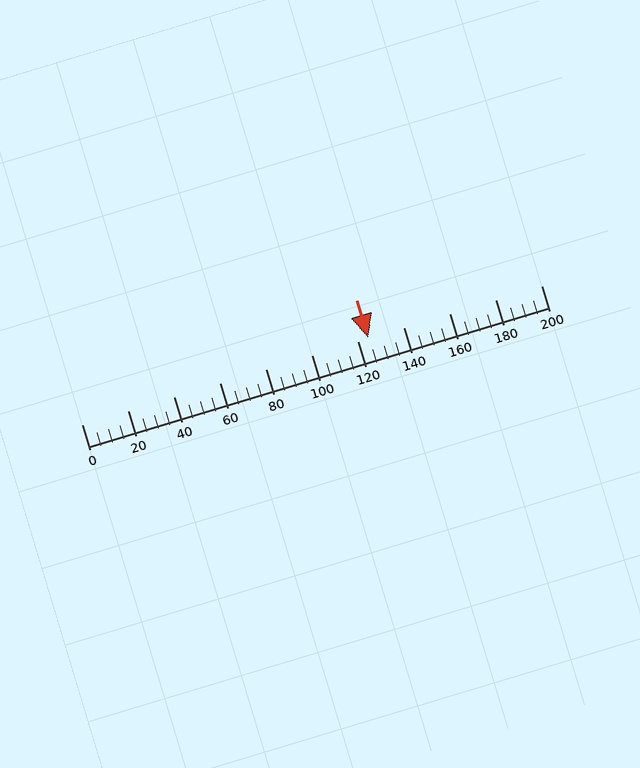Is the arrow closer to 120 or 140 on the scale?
The arrow is closer to 120.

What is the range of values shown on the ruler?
The ruler shows values from 0 to 200.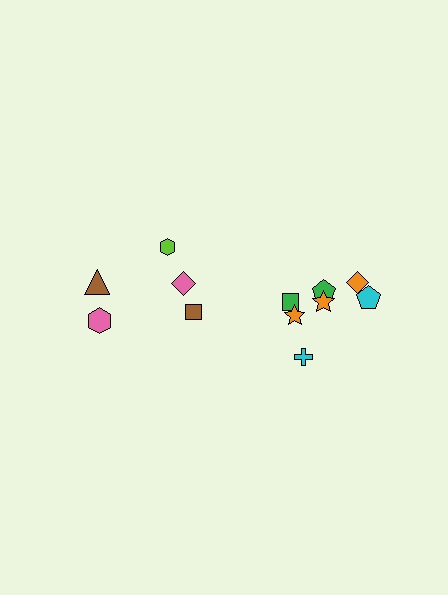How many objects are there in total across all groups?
There are 12 objects.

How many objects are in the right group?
There are 7 objects.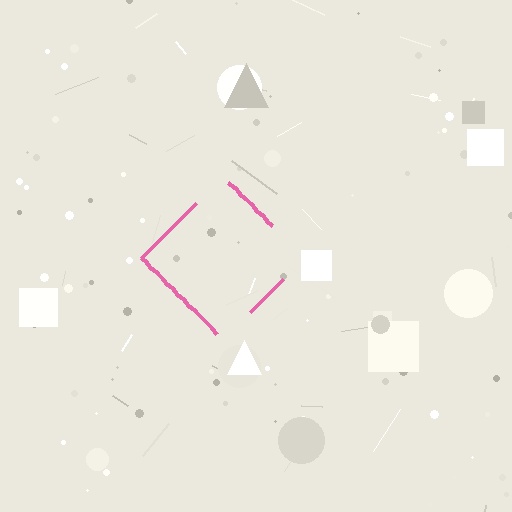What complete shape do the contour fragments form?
The contour fragments form a diamond.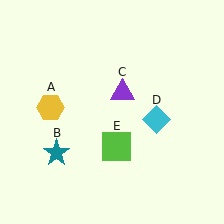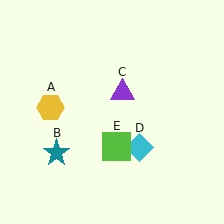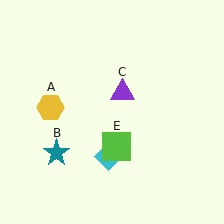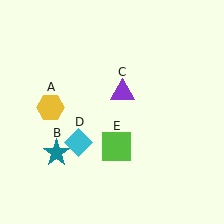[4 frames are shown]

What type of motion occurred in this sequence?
The cyan diamond (object D) rotated clockwise around the center of the scene.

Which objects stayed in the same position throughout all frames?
Yellow hexagon (object A) and teal star (object B) and purple triangle (object C) and lime square (object E) remained stationary.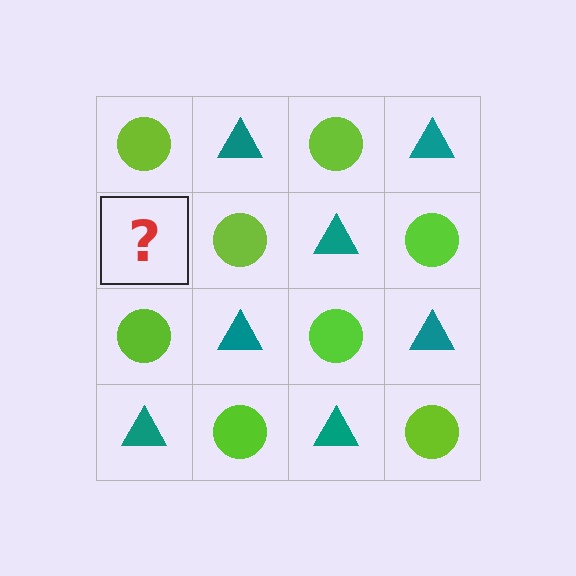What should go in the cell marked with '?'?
The missing cell should contain a teal triangle.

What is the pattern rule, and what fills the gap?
The rule is that it alternates lime circle and teal triangle in a checkerboard pattern. The gap should be filled with a teal triangle.